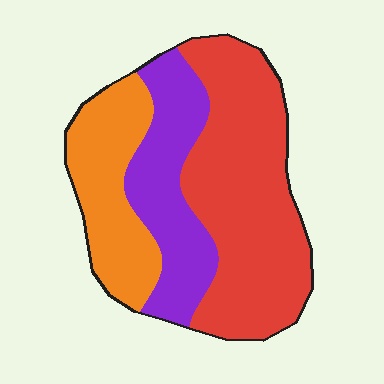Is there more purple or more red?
Red.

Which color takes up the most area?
Red, at roughly 50%.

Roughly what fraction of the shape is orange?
Orange covers about 25% of the shape.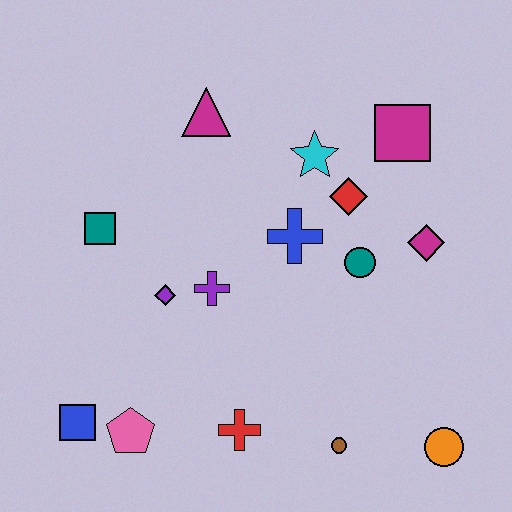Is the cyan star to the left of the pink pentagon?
No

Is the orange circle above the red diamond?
No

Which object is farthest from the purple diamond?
The orange circle is farthest from the purple diamond.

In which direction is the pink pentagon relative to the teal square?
The pink pentagon is below the teal square.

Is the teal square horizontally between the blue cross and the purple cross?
No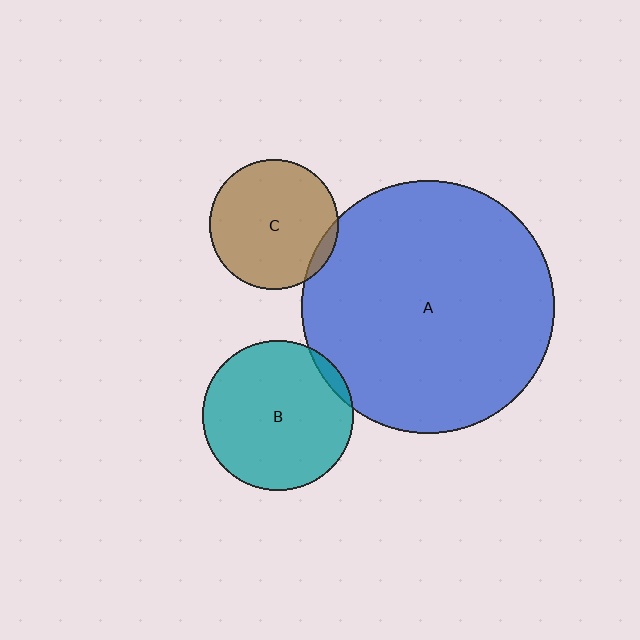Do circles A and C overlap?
Yes.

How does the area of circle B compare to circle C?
Approximately 1.3 times.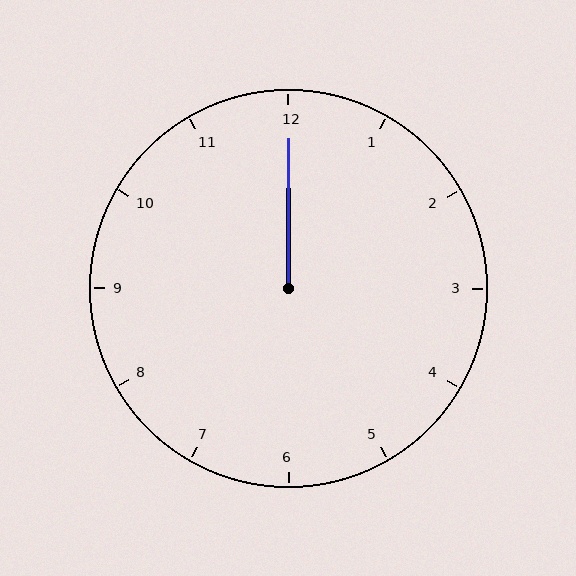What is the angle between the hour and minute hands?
Approximately 0 degrees.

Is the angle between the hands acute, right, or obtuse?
It is acute.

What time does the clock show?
12:00.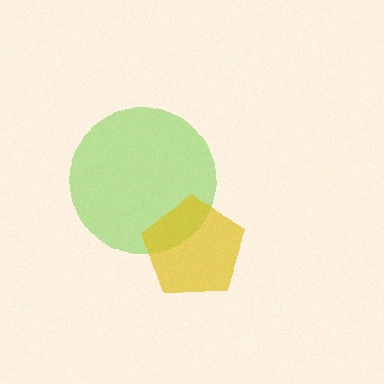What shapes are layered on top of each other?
The layered shapes are: a lime circle, a yellow pentagon.